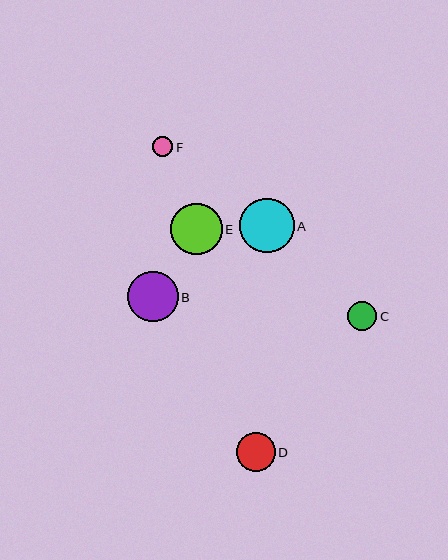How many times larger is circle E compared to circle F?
Circle E is approximately 2.6 times the size of circle F.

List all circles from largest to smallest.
From largest to smallest: A, E, B, D, C, F.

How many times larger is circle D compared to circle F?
Circle D is approximately 2.0 times the size of circle F.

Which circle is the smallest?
Circle F is the smallest with a size of approximately 20 pixels.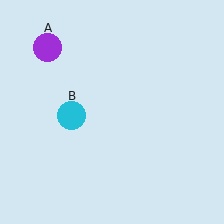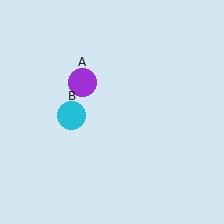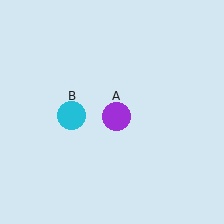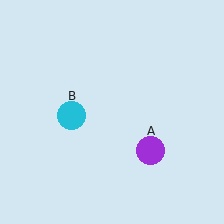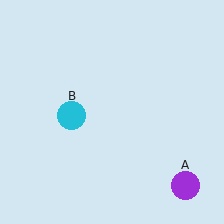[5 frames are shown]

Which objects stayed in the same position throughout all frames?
Cyan circle (object B) remained stationary.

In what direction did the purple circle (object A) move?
The purple circle (object A) moved down and to the right.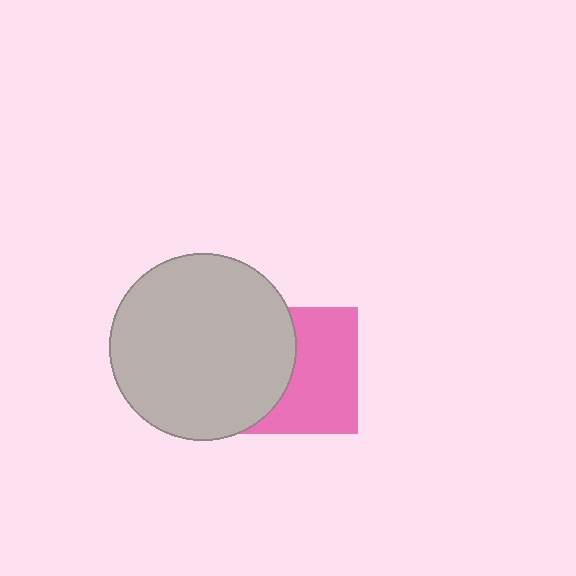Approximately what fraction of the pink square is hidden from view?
Roughly 43% of the pink square is hidden behind the light gray circle.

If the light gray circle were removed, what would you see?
You would see the complete pink square.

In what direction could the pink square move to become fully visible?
The pink square could move right. That would shift it out from behind the light gray circle entirely.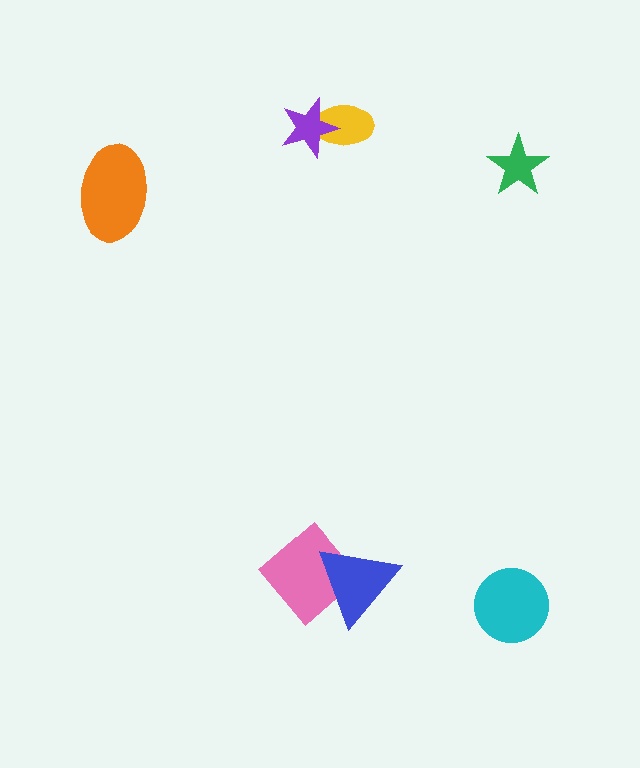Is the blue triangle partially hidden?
No, no other shape covers it.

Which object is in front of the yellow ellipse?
The purple star is in front of the yellow ellipse.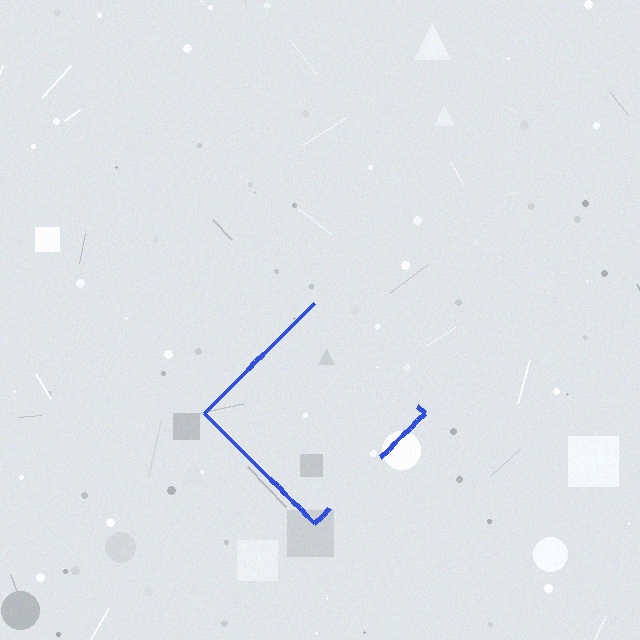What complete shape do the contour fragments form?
The contour fragments form a diamond.